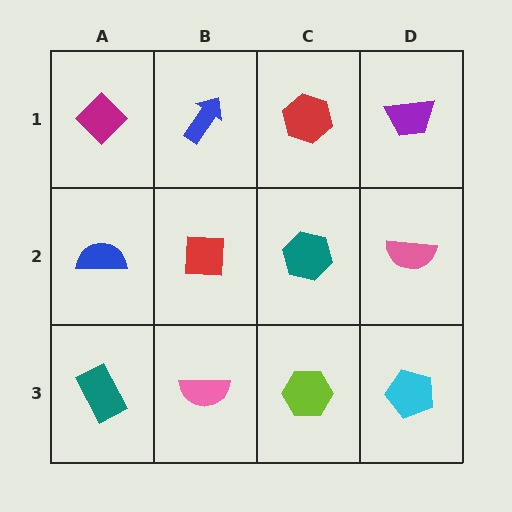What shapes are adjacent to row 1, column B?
A red square (row 2, column B), a magenta diamond (row 1, column A), a red hexagon (row 1, column C).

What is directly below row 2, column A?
A teal rectangle.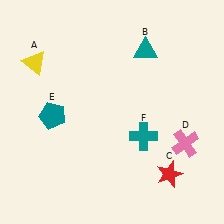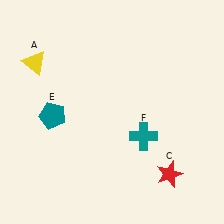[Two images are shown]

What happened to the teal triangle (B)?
The teal triangle (B) was removed in Image 2. It was in the top-right area of Image 1.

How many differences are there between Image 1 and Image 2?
There are 2 differences between the two images.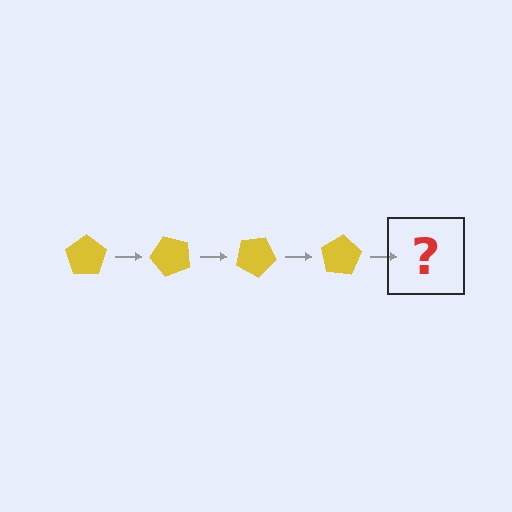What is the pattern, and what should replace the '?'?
The pattern is that the pentagon rotates 50 degrees each step. The '?' should be a yellow pentagon rotated 200 degrees.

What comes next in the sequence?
The next element should be a yellow pentagon rotated 200 degrees.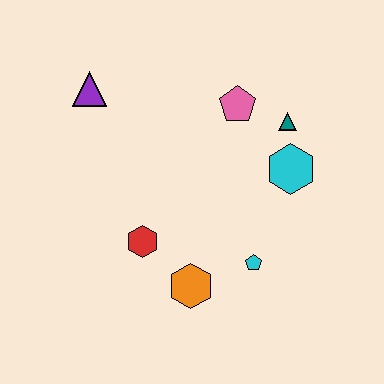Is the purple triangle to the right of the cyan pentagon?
No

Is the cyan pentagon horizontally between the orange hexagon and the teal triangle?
Yes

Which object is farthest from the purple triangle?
The cyan pentagon is farthest from the purple triangle.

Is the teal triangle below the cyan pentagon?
No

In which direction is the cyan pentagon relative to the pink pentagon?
The cyan pentagon is below the pink pentagon.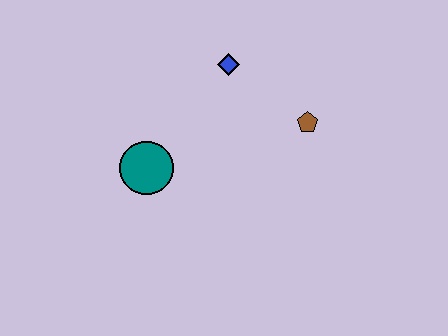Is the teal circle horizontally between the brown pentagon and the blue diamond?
No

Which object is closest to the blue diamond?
The brown pentagon is closest to the blue diamond.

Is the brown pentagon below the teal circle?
No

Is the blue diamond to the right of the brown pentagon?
No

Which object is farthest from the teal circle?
The brown pentagon is farthest from the teal circle.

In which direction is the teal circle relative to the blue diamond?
The teal circle is below the blue diamond.